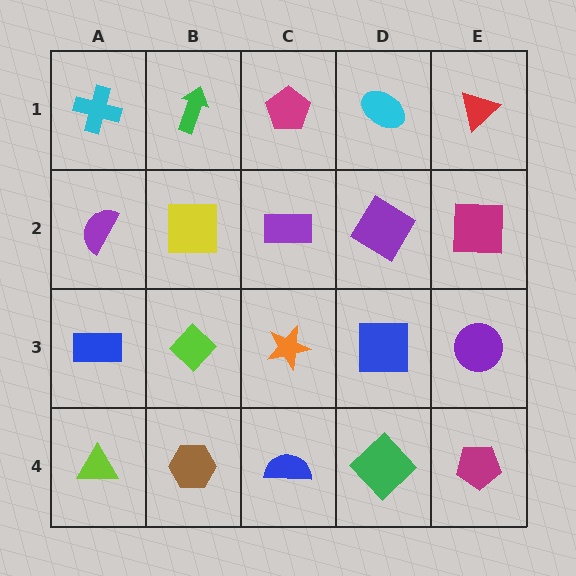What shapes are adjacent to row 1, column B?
A yellow square (row 2, column B), a cyan cross (row 1, column A), a magenta pentagon (row 1, column C).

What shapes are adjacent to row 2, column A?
A cyan cross (row 1, column A), a blue rectangle (row 3, column A), a yellow square (row 2, column B).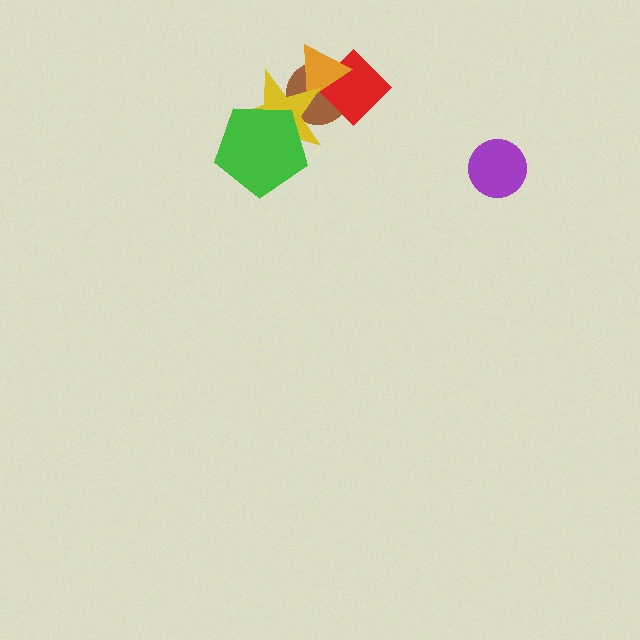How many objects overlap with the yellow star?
3 objects overlap with the yellow star.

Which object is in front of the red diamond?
The orange triangle is in front of the red diamond.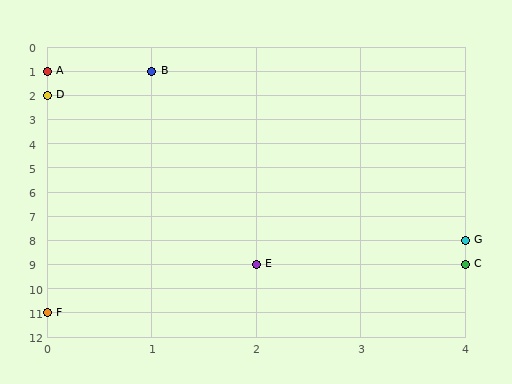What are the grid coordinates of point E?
Point E is at grid coordinates (2, 9).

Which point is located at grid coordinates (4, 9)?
Point C is at (4, 9).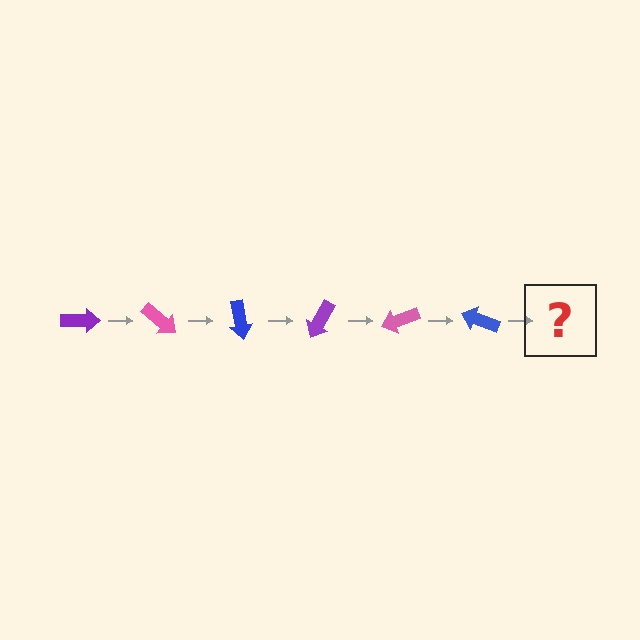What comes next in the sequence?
The next element should be a purple arrow, rotated 240 degrees from the start.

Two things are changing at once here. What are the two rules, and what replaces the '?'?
The two rules are that it rotates 40 degrees each step and the color cycles through purple, pink, and blue. The '?' should be a purple arrow, rotated 240 degrees from the start.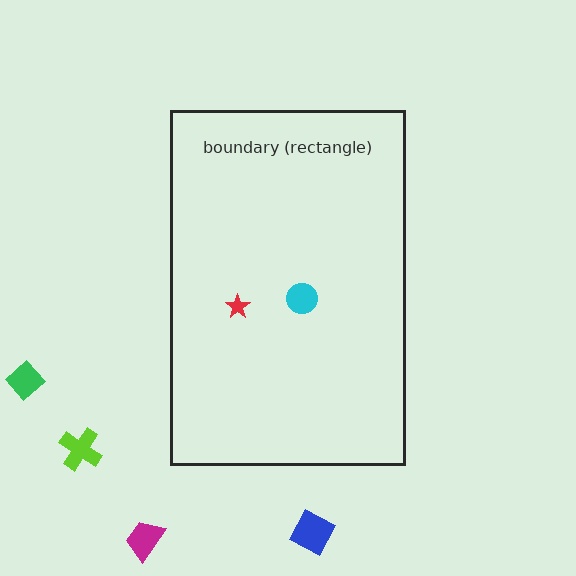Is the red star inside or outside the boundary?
Inside.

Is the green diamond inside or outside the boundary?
Outside.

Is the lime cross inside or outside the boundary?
Outside.